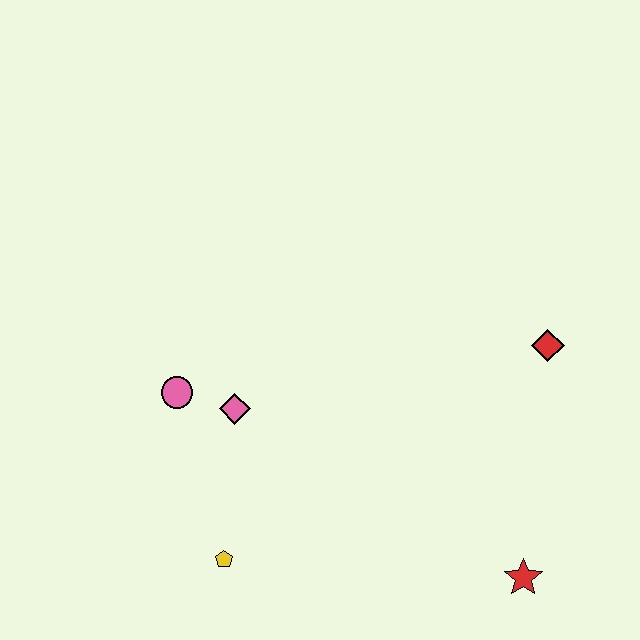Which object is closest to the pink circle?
The pink diamond is closest to the pink circle.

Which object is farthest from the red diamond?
The yellow pentagon is farthest from the red diamond.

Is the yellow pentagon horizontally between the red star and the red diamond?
No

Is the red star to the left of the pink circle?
No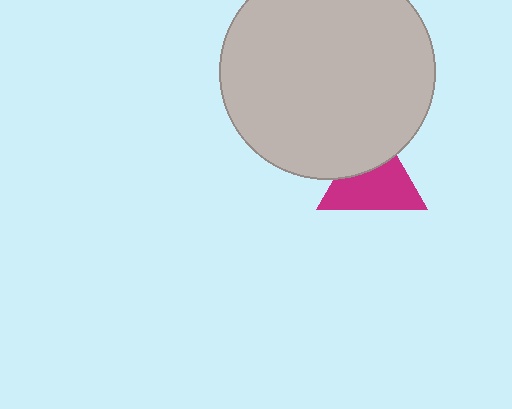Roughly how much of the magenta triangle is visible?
Most of it is visible (roughly 65%).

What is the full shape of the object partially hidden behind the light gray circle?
The partially hidden object is a magenta triangle.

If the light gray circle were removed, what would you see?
You would see the complete magenta triangle.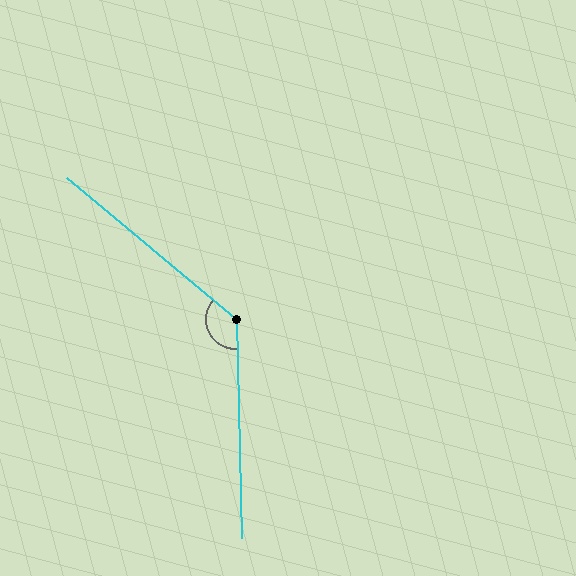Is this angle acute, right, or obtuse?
It is obtuse.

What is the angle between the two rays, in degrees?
Approximately 131 degrees.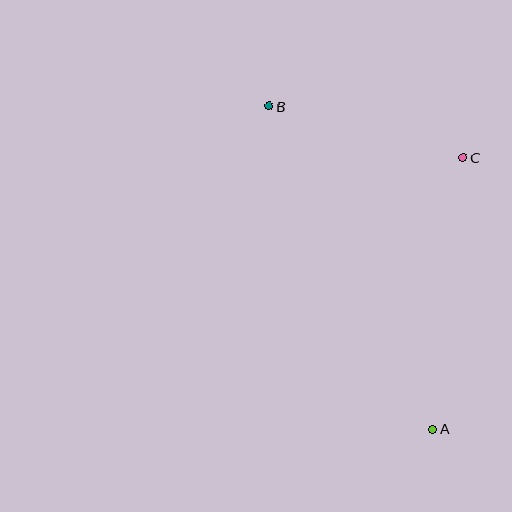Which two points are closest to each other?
Points B and C are closest to each other.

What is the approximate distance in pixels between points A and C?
The distance between A and C is approximately 273 pixels.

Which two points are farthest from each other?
Points A and B are farthest from each other.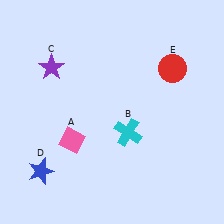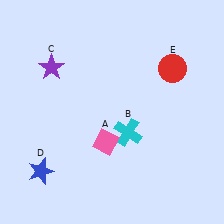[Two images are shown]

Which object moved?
The pink diamond (A) moved right.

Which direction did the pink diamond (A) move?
The pink diamond (A) moved right.